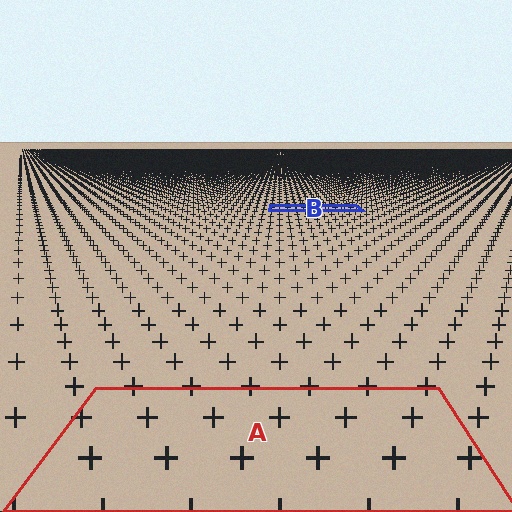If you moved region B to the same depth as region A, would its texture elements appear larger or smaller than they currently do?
They would appear larger. At a closer depth, the same texture elements are projected at a bigger on-screen size.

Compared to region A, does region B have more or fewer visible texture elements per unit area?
Region B has more texture elements per unit area — they are packed more densely because it is farther away.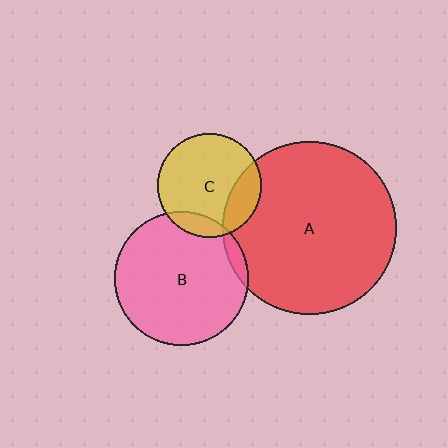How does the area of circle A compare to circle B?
Approximately 1.7 times.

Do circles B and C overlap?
Yes.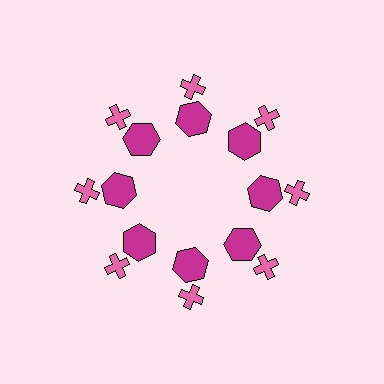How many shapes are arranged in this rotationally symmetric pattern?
There are 16 shapes, arranged in 8 groups of 2.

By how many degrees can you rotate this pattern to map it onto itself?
The pattern maps onto itself every 45 degrees of rotation.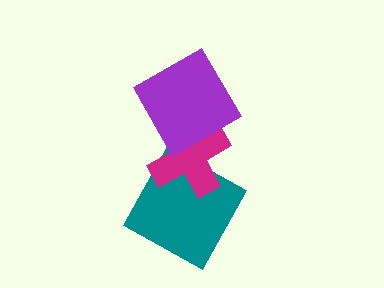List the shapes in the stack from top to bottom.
From top to bottom: the purple square, the magenta cross, the teal square.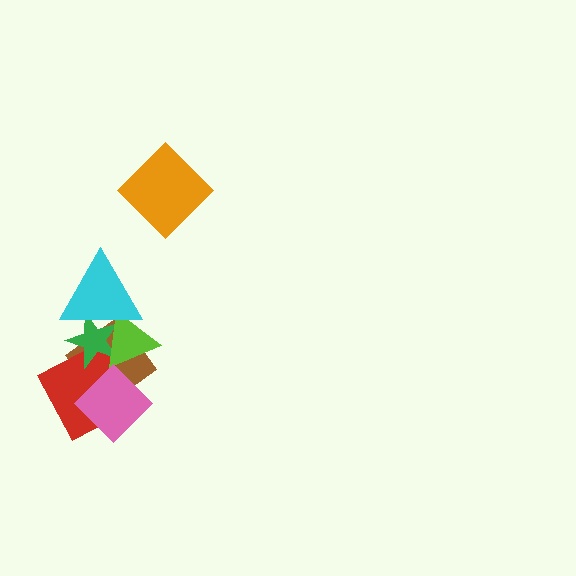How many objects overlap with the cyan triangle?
3 objects overlap with the cyan triangle.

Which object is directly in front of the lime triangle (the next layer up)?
The cyan triangle is directly in front of the lime triangle.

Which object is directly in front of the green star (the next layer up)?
The lime triangle is directly in front of the green star.